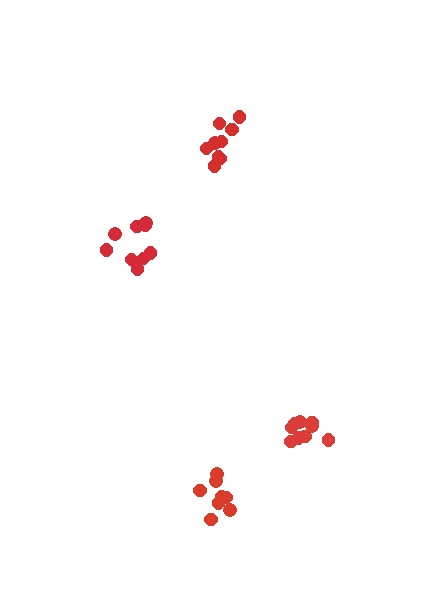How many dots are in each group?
Group 1: 10 dots, Group 2: 8 dots, Group 3: 9 dots, Group 4: 9 dots (36 total).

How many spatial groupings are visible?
There are 4 spatial groupings.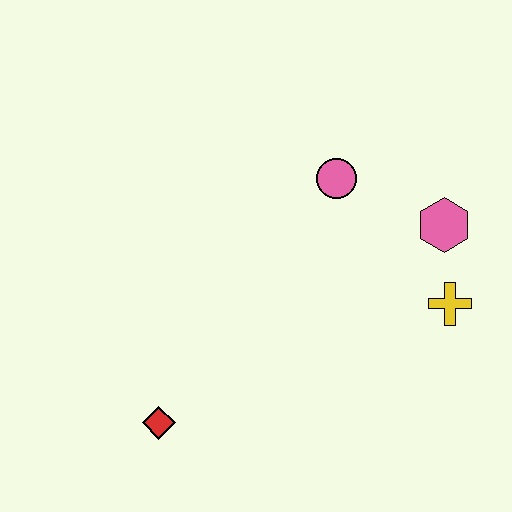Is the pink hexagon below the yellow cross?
No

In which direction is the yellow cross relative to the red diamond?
The yellow cross is to the right of the red diamond.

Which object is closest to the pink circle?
The pink hexagon is closest to the pink circle.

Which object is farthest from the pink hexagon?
The red diamond is farthest from the pink hexagon.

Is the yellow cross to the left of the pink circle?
No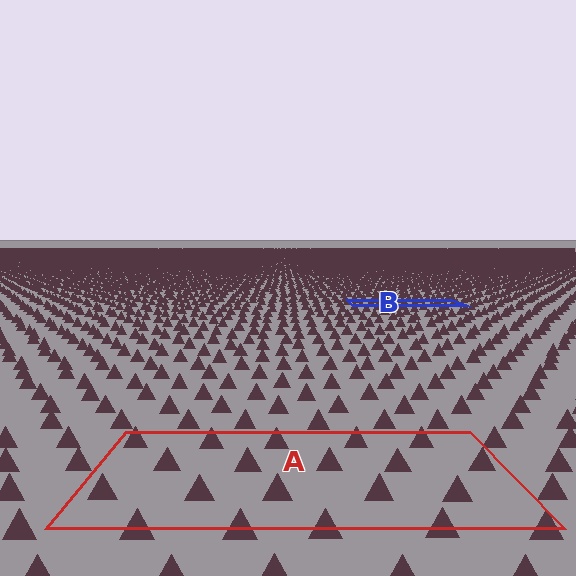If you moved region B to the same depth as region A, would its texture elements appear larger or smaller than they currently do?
They would appear larger. At a closer depth, the same texture elements are projected at a bigger on-screen size.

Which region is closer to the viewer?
Region A is closer. The texture elements there are larger and more spread out.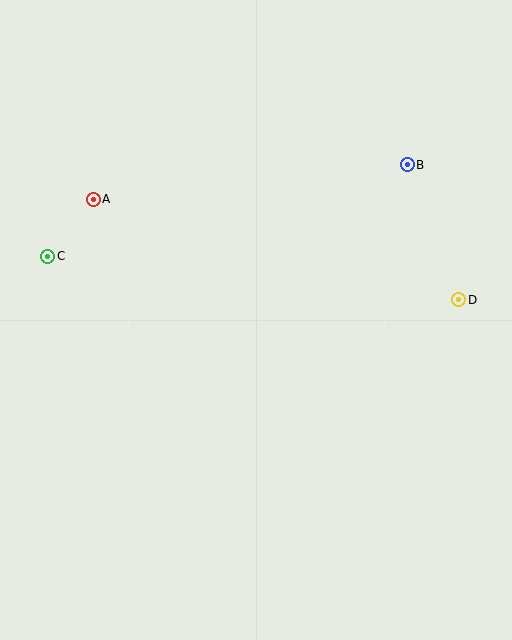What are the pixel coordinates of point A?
Point A is at (93, 199).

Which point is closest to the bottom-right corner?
Point D is closest to the bottom-right corner.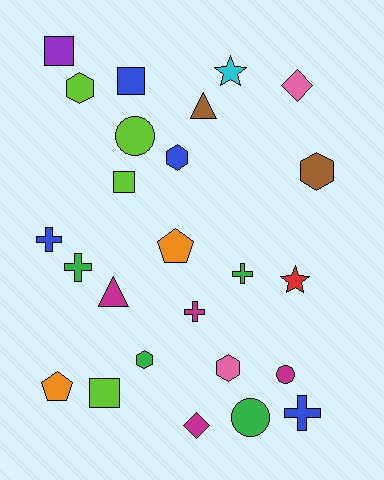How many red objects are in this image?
There is 1 red object.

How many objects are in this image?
There are 25 objects.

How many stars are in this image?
There are 2 stars.